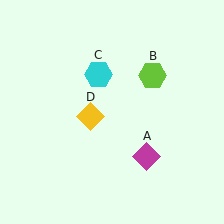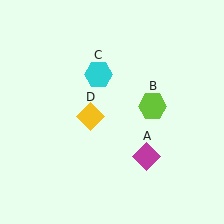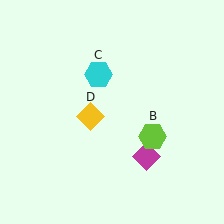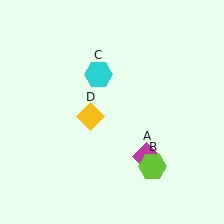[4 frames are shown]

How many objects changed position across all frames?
1 object changed position: lime hexagon (object B).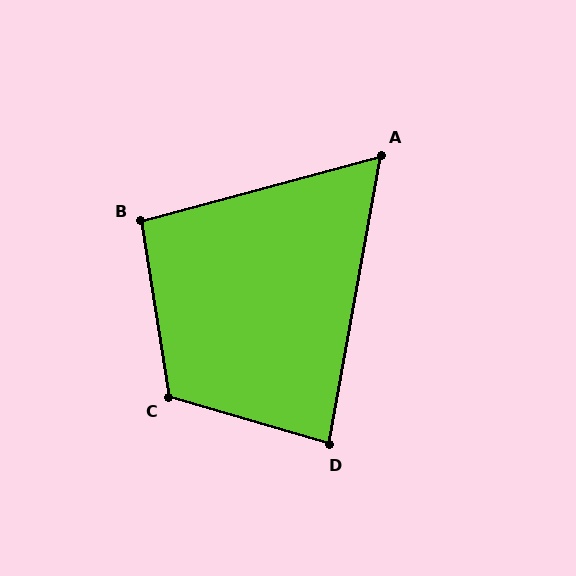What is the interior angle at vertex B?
Approximately 96 degrees (obtuse).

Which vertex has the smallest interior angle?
A, at approximately 65 degrees.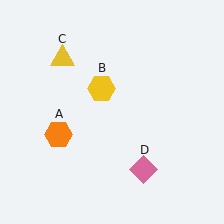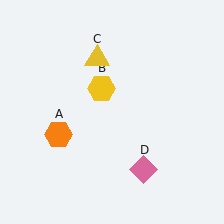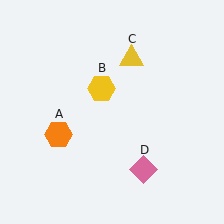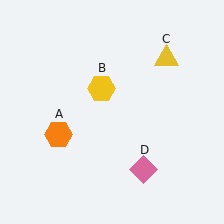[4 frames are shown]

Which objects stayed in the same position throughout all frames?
Orange hexagon (object A) and yellow hexagon (object B) and pink diamond (object D) remained stationary.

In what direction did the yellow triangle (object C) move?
The yellow triangle (object C) moved right.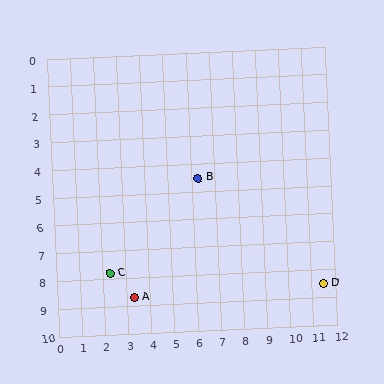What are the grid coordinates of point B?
Point B is at approximately (6.3, 4.5).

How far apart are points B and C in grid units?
Points B and C are about 5.2 grid units apart.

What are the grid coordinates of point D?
Point D is at approximately (11.5, 8.5).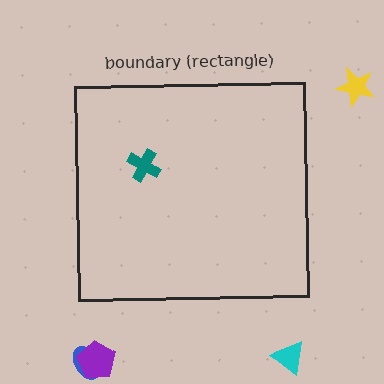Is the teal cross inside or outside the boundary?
Inside.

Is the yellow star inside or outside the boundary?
Outside.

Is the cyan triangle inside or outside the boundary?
Outside.